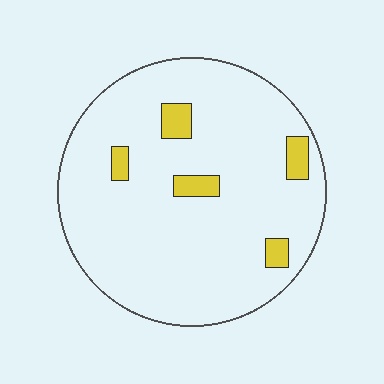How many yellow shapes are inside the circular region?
5.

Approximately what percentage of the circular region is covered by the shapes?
Approximately 10%.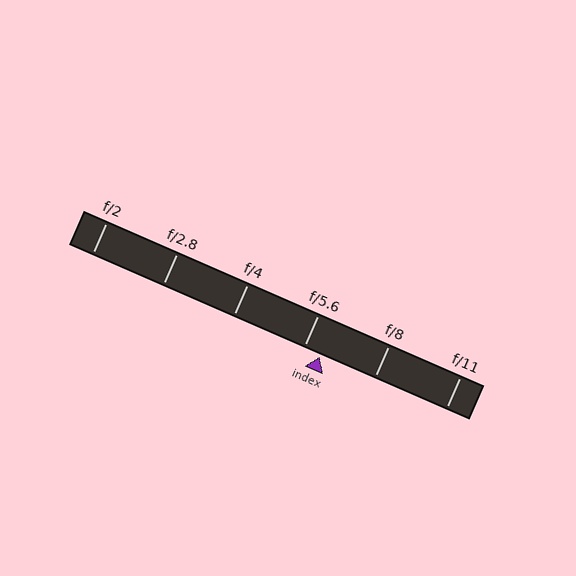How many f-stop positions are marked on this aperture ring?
There are 6 f-stop positions marked.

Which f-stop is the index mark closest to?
The index mark is closest to f/5.6.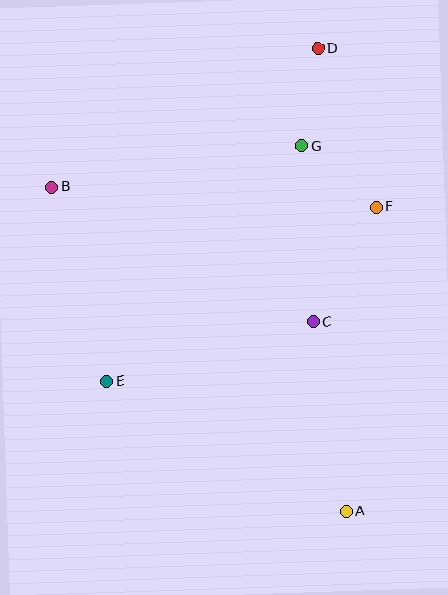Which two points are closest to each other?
Points F and G are closest to each other.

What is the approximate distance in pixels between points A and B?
The distance between A and B is approximately 438 pixels.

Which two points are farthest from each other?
Points A and D are farthest from each other.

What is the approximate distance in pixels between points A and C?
The distance between A and C is approximately 192 pixels.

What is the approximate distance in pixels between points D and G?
The distance between D and G is approximately 99 pixels.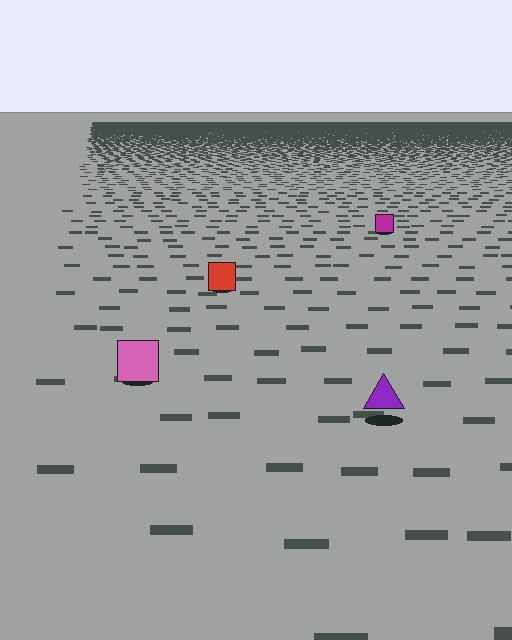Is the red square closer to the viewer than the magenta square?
Yes. The red square is closer — you can tell from the texture gradient: the ground texture is coarser near it.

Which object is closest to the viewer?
The purple triangle is closest. The texture marks near it are larger and more spread out.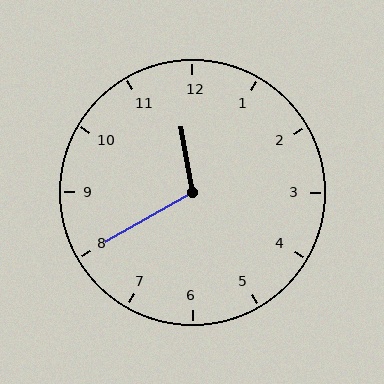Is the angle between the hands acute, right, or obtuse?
It is obtuse.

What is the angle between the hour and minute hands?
Approximately 110 degrees.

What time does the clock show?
11:40.